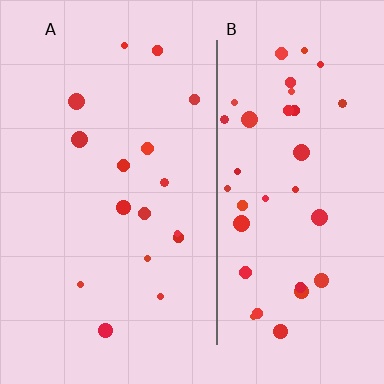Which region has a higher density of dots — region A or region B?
B (the right).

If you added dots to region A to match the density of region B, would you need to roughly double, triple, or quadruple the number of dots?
Approximately double.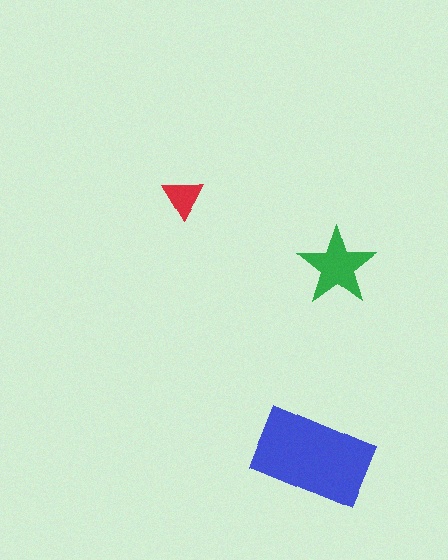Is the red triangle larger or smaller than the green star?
Smaller.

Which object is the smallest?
The red triangle.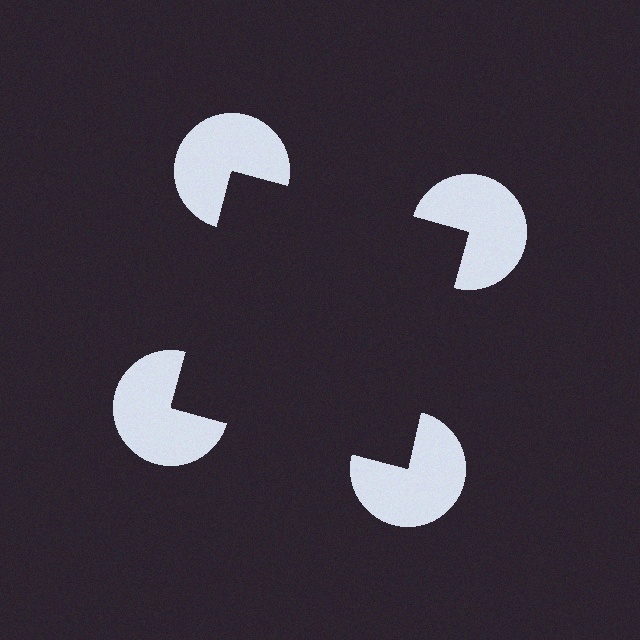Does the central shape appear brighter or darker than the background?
It typically appears slightly darker than the background, even though no actual brightness change is drawn.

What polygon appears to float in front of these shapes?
An illusory square — its edges are inferred from the aligned wedge cuts in the pac-man discs, not physically drawn.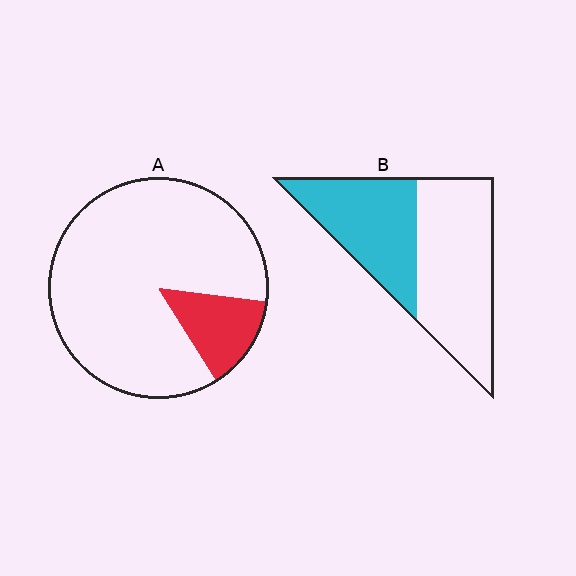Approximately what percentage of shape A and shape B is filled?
A is approximately 15% and B is approximately 45%.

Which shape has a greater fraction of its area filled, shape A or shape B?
Shape B.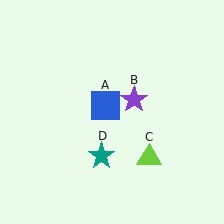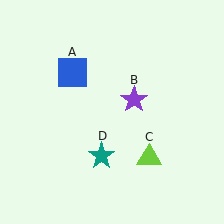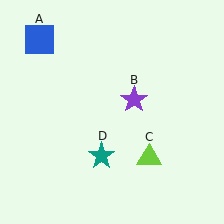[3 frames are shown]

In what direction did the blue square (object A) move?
The blue square (object A) moved up and to the left.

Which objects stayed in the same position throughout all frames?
Purple star (object B) and lime triangle (object C) and teal star (object D) remained stationary.